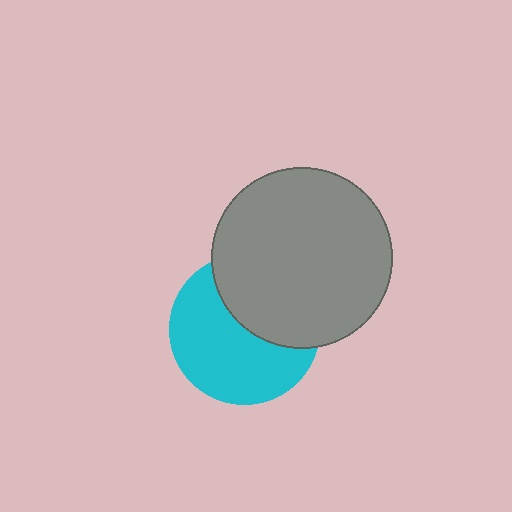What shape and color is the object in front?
The object in front is a gray circle.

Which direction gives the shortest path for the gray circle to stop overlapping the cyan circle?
Moving toward the upper-right gives the shortest separation.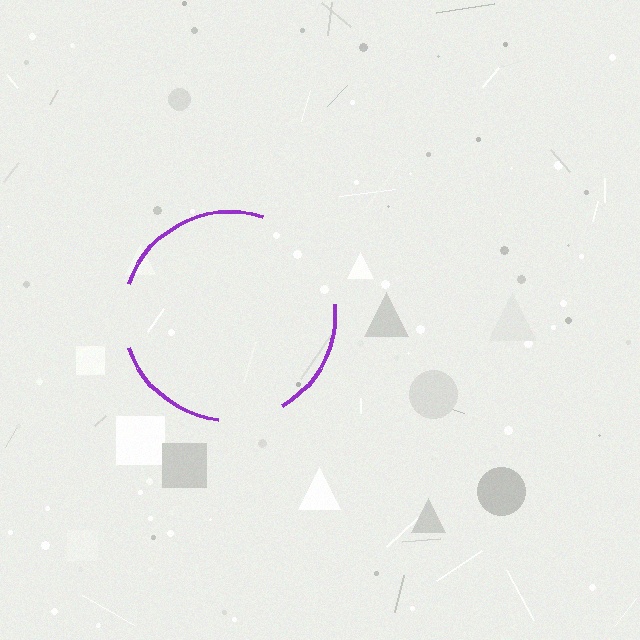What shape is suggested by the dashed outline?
The dashed outline suggests a circle.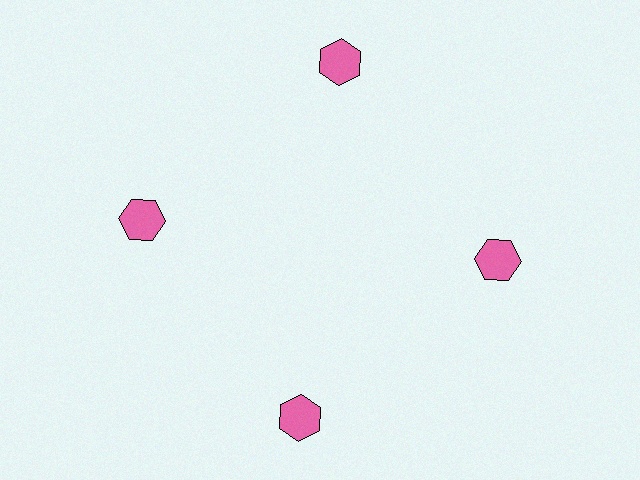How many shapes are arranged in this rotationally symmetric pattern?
There are 4 shapes, arranged in 4 groups of 1.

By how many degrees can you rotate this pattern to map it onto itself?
The pattern maps onto itself every 90 degrees of rotation.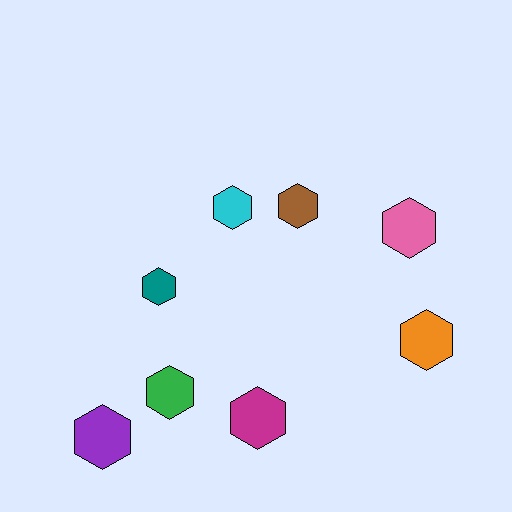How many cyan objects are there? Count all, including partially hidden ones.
There is 1 cyan object.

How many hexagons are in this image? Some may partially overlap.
There are 8 hexagons.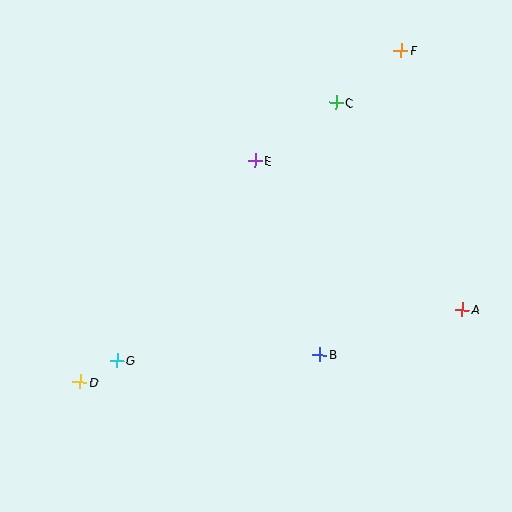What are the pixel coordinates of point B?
Point B is at (320, 355).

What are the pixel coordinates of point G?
Point G is at (117, 361).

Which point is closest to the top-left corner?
Point E is closest to the top-left corner.